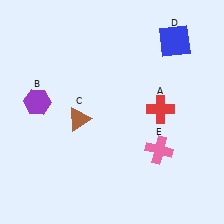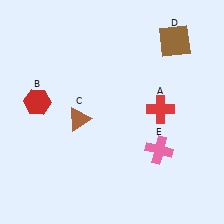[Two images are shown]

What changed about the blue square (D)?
In Image 1, D is blue. In Image 2, it changed to brown.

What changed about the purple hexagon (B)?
In Image 1, B is purple. In Image 2, it changed to red.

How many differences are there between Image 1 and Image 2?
There are 2 differences between the two images.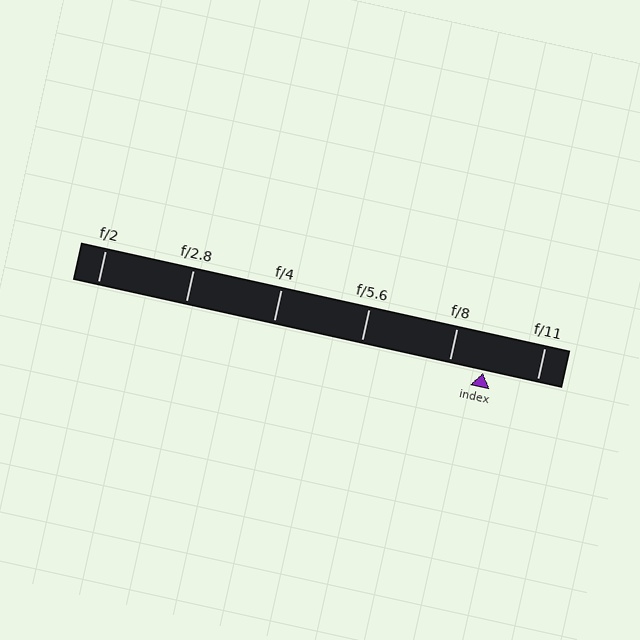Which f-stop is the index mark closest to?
The index mark is closest to f/8.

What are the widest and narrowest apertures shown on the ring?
The widest aperture shown is f/2 and the narrowest is f/11.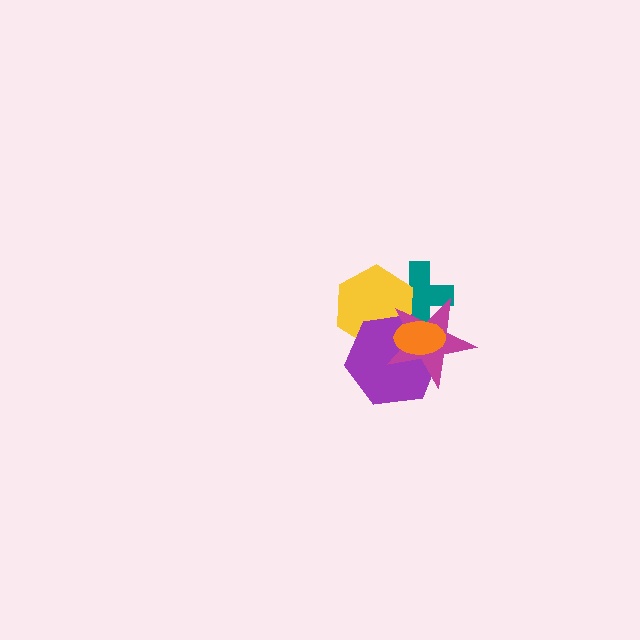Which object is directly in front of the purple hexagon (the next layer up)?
The magenta star is directly in front of the purple hexagon.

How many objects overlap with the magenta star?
4 objects overlap with the magenta star.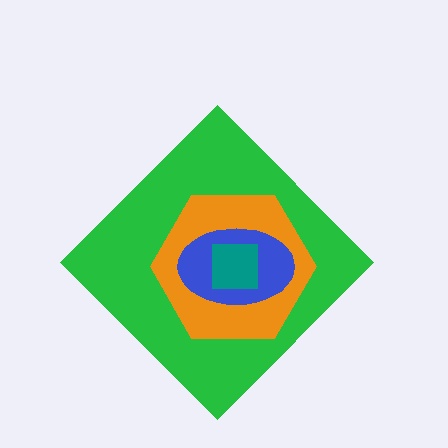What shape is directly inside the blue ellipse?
The teal square.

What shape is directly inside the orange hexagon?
The blue ellipse.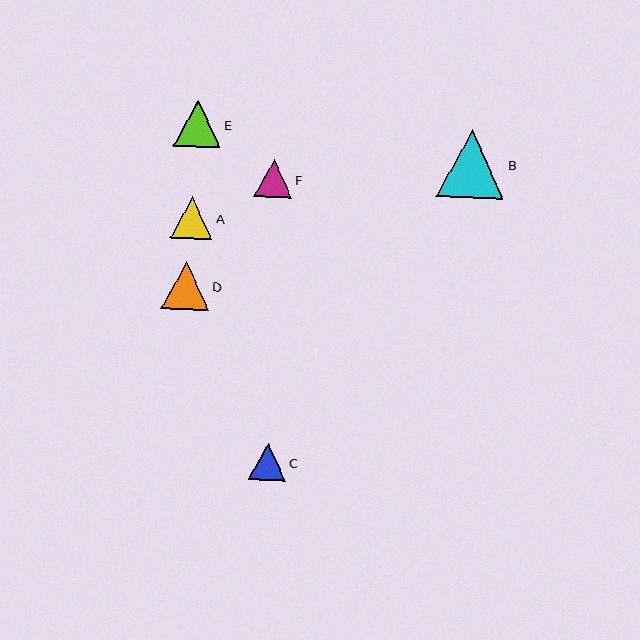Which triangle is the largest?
Triangle B is the largest with a size of approximately 67 pixels.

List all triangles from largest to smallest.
From largest to smallest: B, D, E, A, F, C.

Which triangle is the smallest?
Triangle C is the smallest with a size of approximately 37 pixels.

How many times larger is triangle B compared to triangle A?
Triangle B is approximately 1.6 times the size of triangle A.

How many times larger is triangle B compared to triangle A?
Triangle B is approximately 1.6 times the size of triangle A.